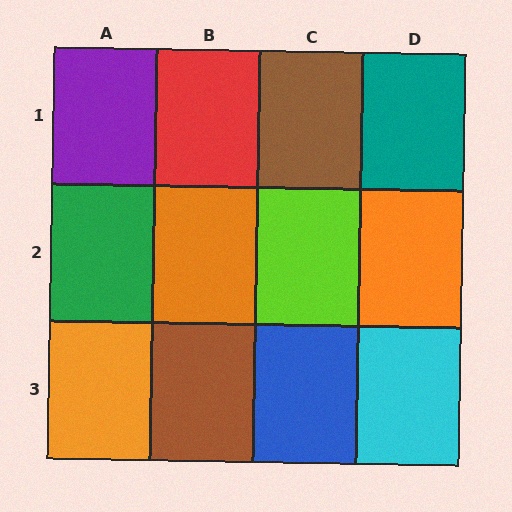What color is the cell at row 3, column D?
Cyan.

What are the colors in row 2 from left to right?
Green, orange, lime, orange.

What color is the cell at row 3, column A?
Orange.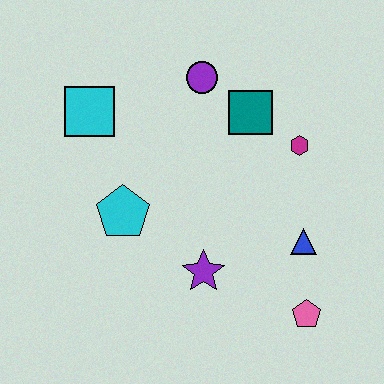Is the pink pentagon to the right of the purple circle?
Yes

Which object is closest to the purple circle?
The teal square is closest to the purple circle.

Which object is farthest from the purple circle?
The pink pentagon is farthest from the purple circle.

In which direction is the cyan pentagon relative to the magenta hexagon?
The cyan pentagon is to the left of the magenta hexagon.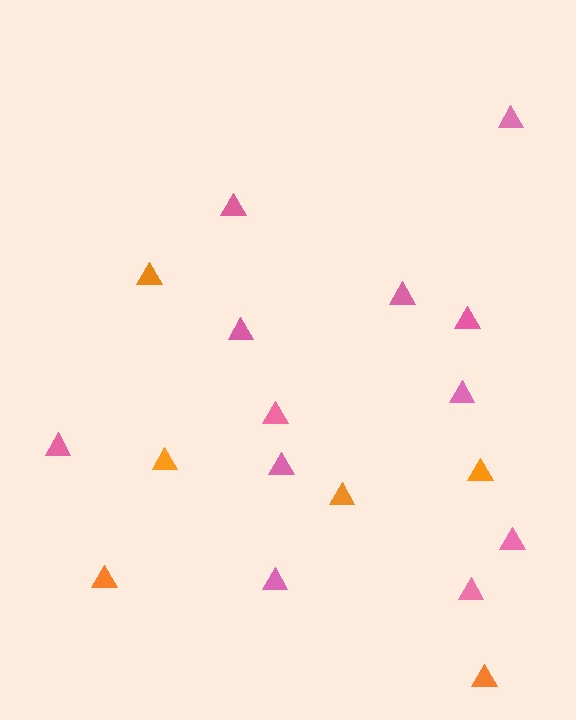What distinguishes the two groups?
There are 2 groups: one group of pink triangles (12) and one group of orange triangles (6).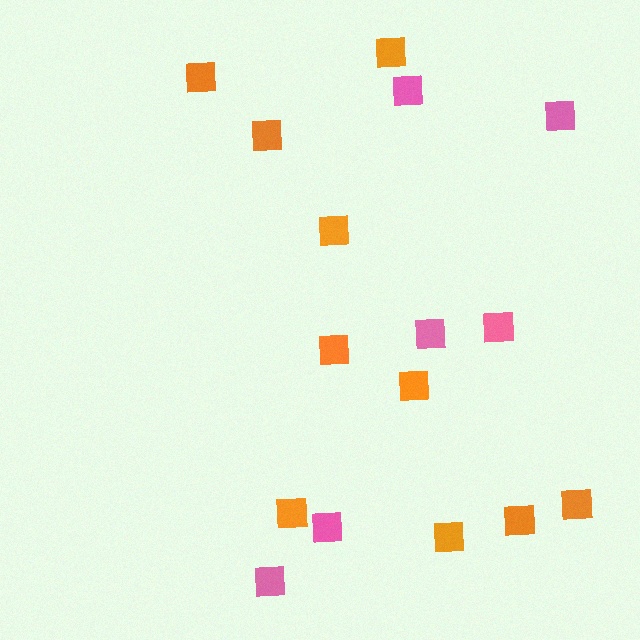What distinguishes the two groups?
There are 2 groups: one group of pink squares (6) and one group of orange squares (10).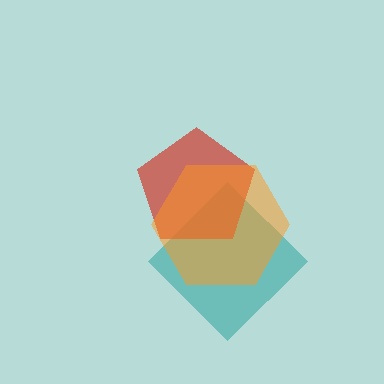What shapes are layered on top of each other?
The layered shapes are: a teal diamond, a red pentagon, an orange hexagon.